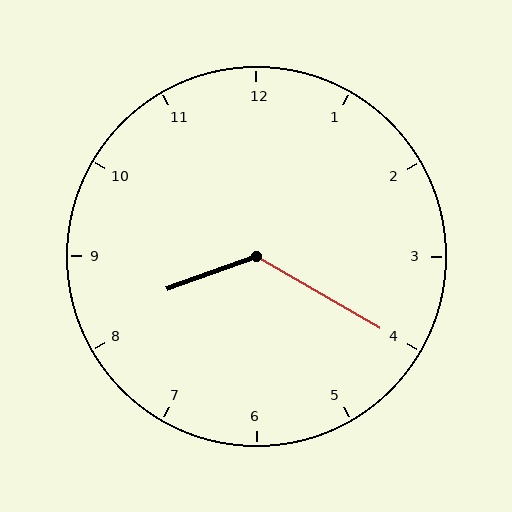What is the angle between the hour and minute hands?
Approximately 130 degrees.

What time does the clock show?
8:20.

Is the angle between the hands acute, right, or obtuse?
It is obtuse.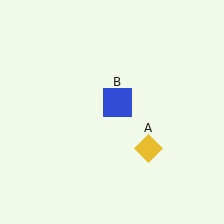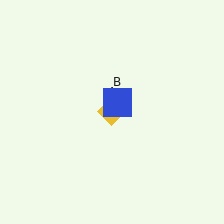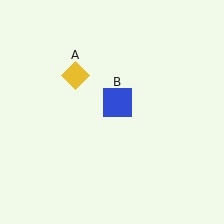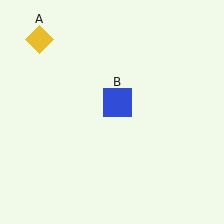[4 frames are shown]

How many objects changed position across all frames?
1 object changed position: yellow diamond (object A).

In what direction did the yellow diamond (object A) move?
The yellow diamond (object A) moved up and to the left.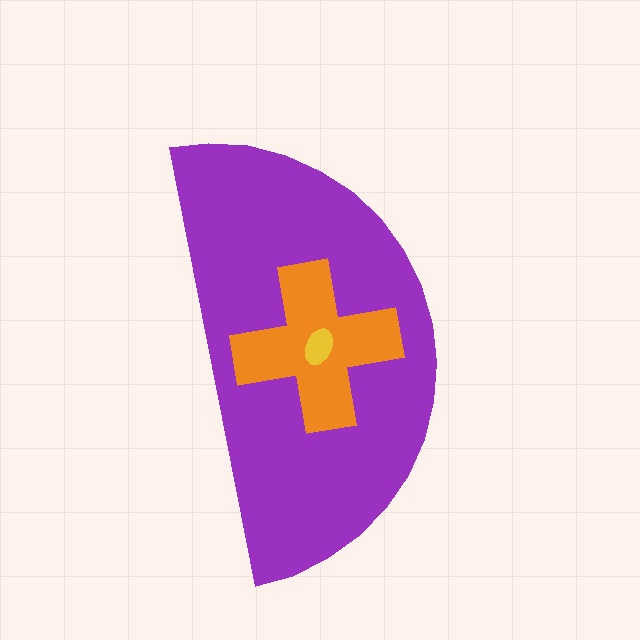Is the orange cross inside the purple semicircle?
Yes.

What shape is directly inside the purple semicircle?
The orange cross.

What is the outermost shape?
The purple semicircle.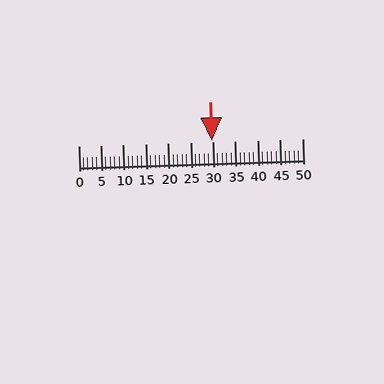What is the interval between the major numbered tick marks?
The major tick marks are spaced 5 units apart.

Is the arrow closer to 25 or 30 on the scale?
The arrow is closer to 30.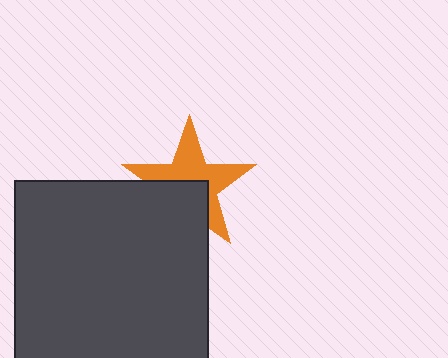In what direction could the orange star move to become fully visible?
The orange star could move up. That would shift it out from behind the dark gray square entirely.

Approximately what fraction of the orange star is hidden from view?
Roughly 42% of the orange star is hidden behind the dark gray square.